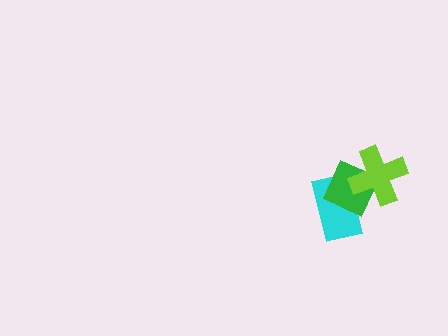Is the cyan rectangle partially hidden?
Yes, it is partially covered by another shape.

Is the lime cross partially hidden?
No, no other shape covers it.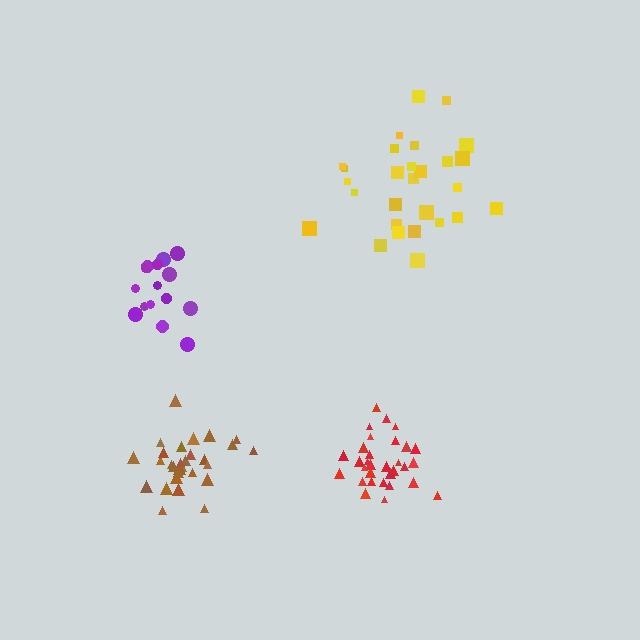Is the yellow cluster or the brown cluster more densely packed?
Brown.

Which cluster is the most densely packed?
Red.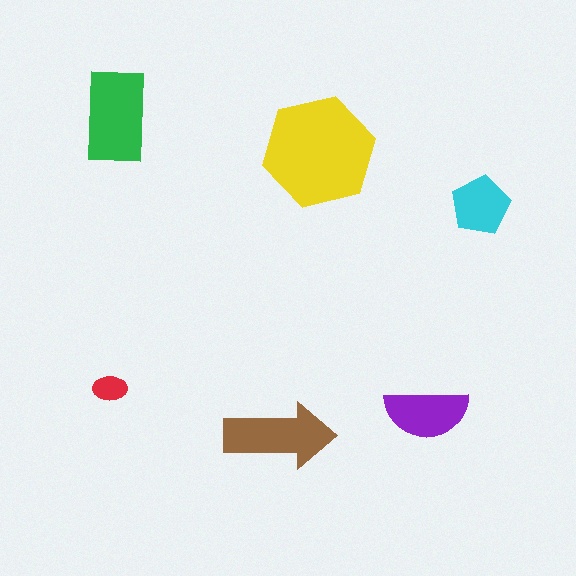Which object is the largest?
The yellow hexagon.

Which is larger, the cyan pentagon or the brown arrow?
The brown arrow.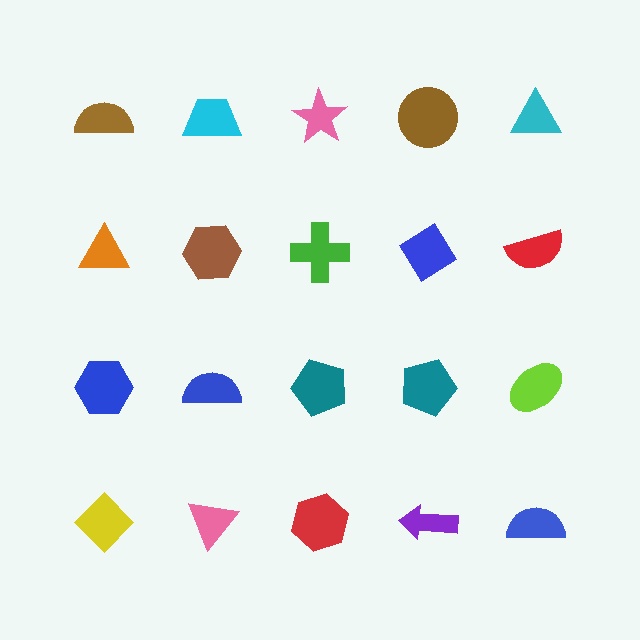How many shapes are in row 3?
5 shapes.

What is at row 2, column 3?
A green cross.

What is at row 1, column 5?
A cyan triangle.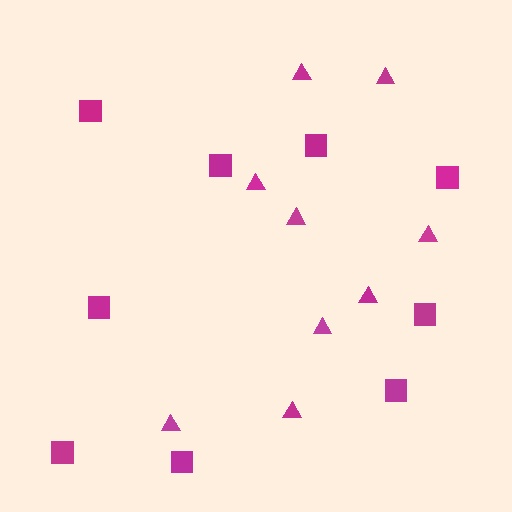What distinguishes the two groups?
There are 2 groups: one group of squares (9) and one group of triangles (9).